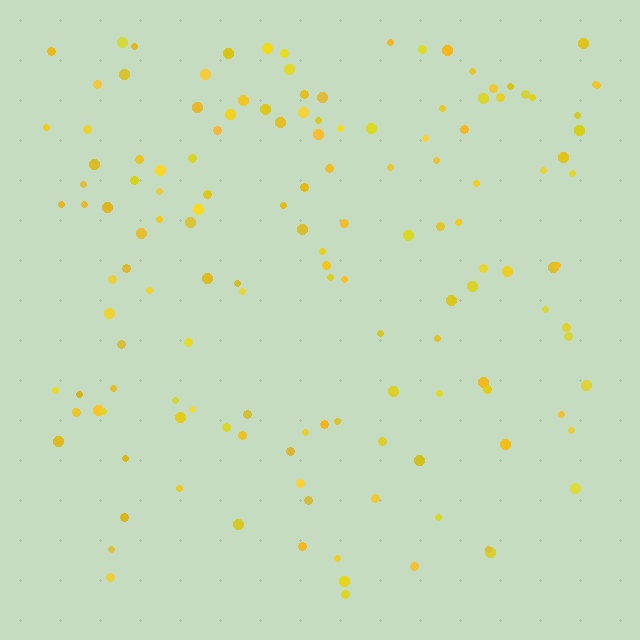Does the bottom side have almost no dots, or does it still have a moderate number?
Still a moderate number, just noticeably fewer than the top.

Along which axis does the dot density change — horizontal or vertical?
Vertical.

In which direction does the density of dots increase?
From bottom to top, with the top side densest.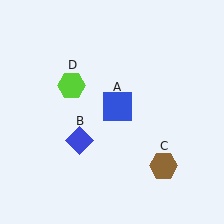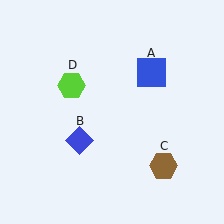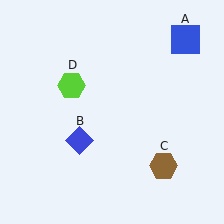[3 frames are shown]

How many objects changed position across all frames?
1 object changed position: blue square (object A).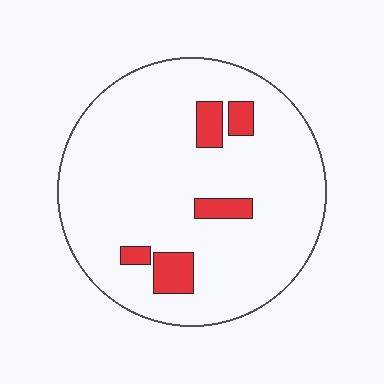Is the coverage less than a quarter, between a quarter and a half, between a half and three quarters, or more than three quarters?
Less than a quarter.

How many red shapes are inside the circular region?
5.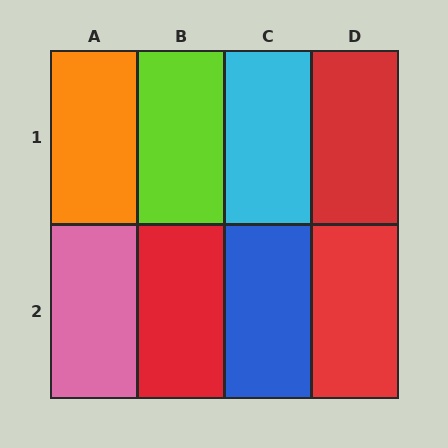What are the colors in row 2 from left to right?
Pink, red, blue, red.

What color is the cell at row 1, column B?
Lime.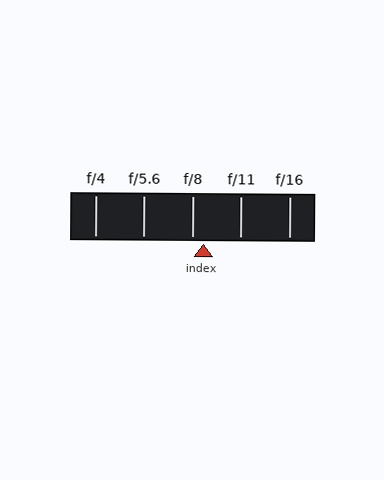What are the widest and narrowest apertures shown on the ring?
The widest aperture shown is f/4 and the narrowest is f/16.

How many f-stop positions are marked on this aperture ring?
There are 5 f-stop positions marked.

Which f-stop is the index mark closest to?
The index mark is closest to f/8.